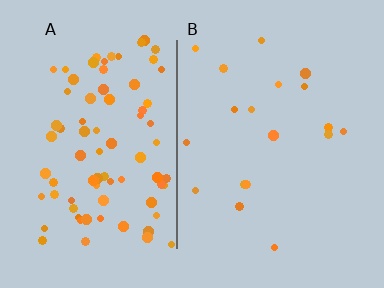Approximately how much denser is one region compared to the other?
Approximately 4.4× — region A over region B.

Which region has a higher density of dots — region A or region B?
A (the left).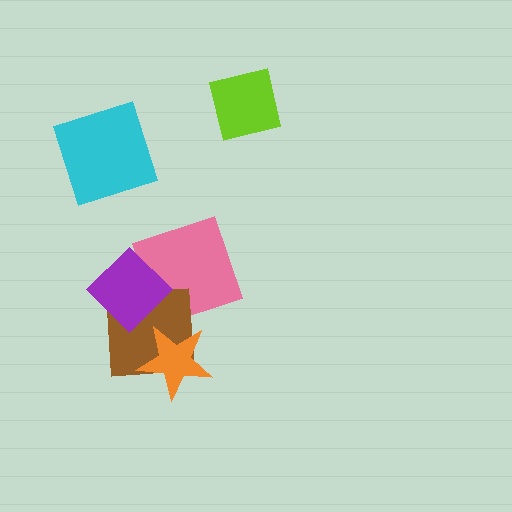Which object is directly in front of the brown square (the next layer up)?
The orange star is directly in front of the brown square.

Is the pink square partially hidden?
Yes, it is partially covered by another shape.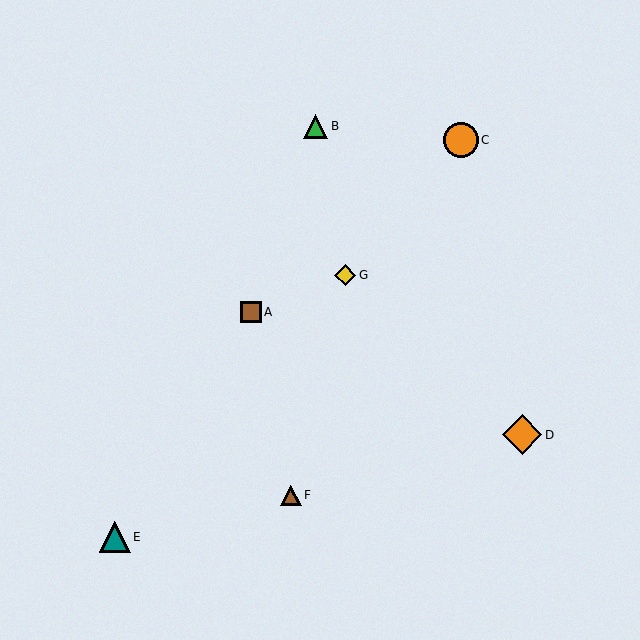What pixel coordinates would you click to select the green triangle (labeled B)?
Click at (316, 126) to select the green triangle B.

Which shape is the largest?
The orange diamond (labeled D) is the largest.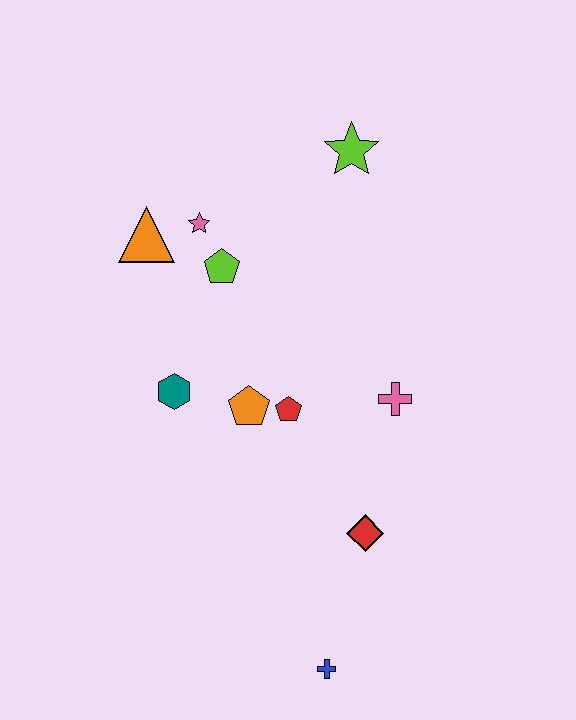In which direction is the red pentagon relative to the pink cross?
The red pentagon is to the left of the pink cross.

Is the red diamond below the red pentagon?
Yes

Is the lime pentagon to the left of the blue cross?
Yes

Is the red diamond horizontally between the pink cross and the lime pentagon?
Yes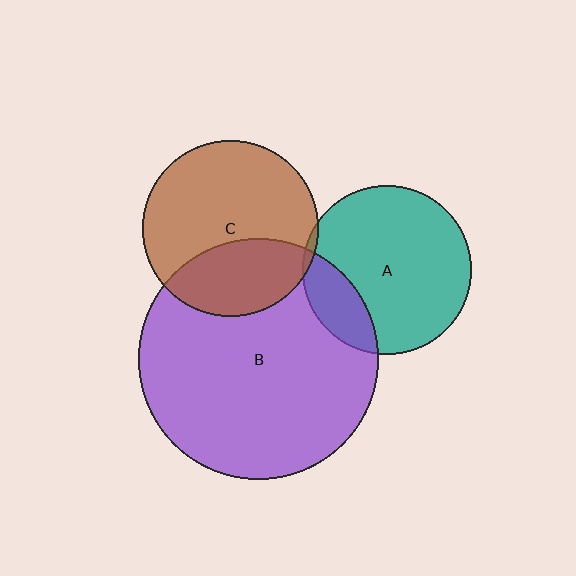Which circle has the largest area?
Circle B (purple).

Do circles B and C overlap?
Yes.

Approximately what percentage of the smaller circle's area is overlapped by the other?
Approximately 35%.